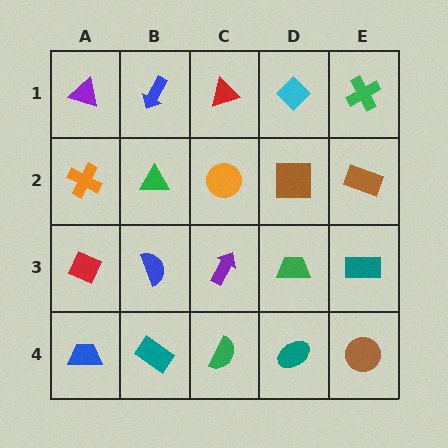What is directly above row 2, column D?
A cyan diamond.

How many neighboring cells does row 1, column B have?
3.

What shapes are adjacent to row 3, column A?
An orange cross (row 2, column A), a blue trapezoid (row 4, column A), a blue semicircle (row 3, column B).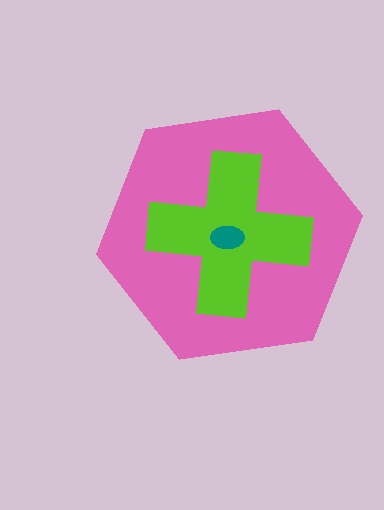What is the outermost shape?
The pink hexagon.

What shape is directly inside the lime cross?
The teal ellipse.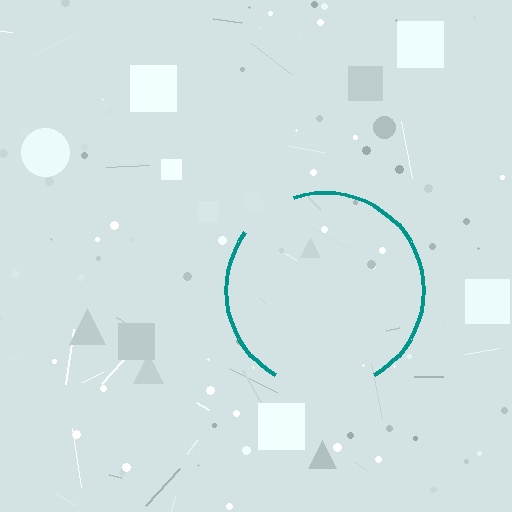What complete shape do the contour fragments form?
The contour fragments form a circle.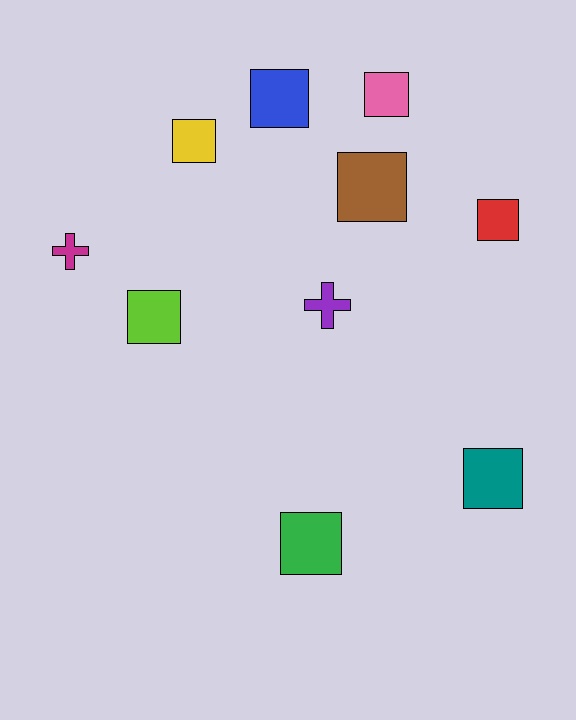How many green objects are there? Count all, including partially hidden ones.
There is 1 green object.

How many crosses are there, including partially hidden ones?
There are 2 crosses.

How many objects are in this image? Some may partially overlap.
There are 10 objects.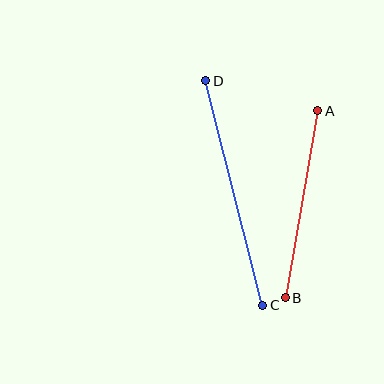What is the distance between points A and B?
The distance is approximately 190 pixels.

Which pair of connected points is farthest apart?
Points C and D are farthest apart.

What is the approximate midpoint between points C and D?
The midpoint is at approximately (234, 193) pixels.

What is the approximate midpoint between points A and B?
The midpoint is at approximately (302, 204) pixels.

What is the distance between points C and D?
The distance is approximately 231 pixels.